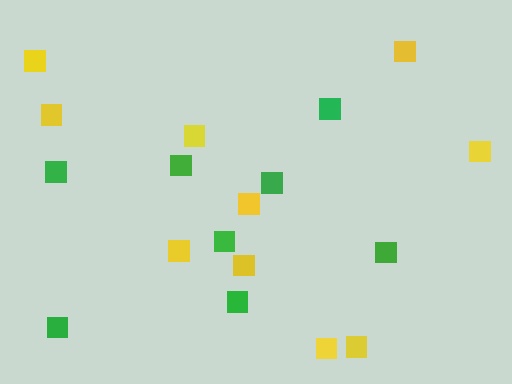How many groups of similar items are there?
There are 2 groups: one group of green squares (8) and one group of yellow squares (10).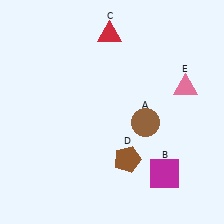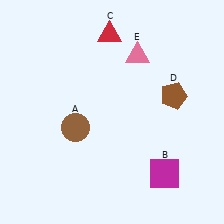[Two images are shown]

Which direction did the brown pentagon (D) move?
The brown pentagon (D) moved up.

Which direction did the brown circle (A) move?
The brown circle (A) moved left.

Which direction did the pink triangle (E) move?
The pink triangle (E) moved left.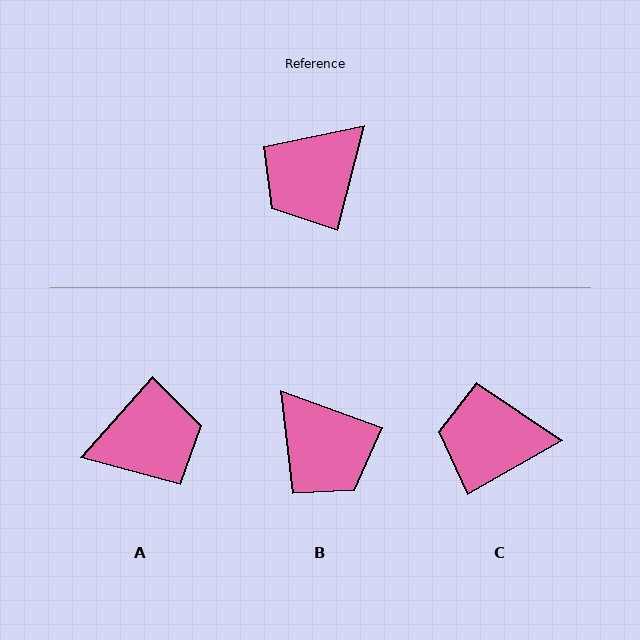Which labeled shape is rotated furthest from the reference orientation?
A, about 153 degrees away.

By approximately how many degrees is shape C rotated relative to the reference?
Approximately 46 degrees clockwise.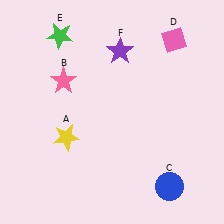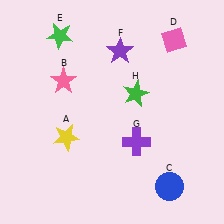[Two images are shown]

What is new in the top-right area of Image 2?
A green star (H) was added in the top-right area of Image 2.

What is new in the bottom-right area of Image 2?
A purple cross (G) was added in the bottom-right area of Image 2.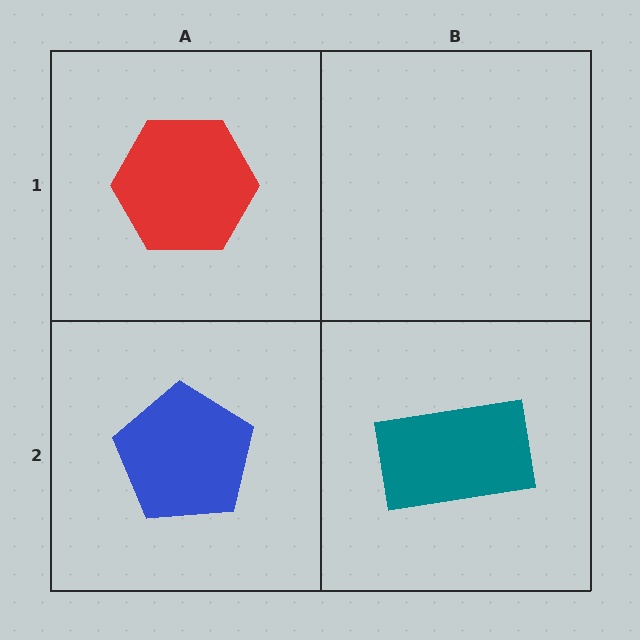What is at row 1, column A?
A red hexagon.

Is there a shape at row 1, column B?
No, that cell is empty.